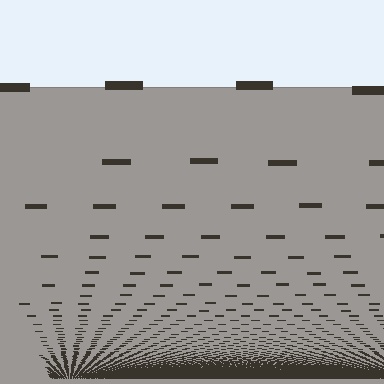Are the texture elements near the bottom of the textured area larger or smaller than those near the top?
Smaller. The gradient is inverted — elements near the bottom are smaller and denser.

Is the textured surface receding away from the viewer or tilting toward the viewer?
The surface appears to tilt toward the viewer. Texture elements get larger and sparser toward the top.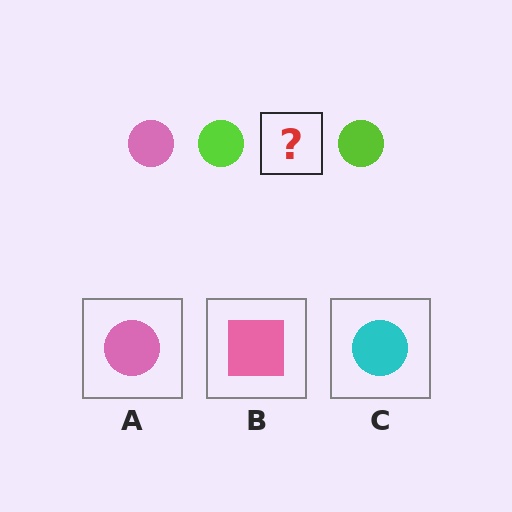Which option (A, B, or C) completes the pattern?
A.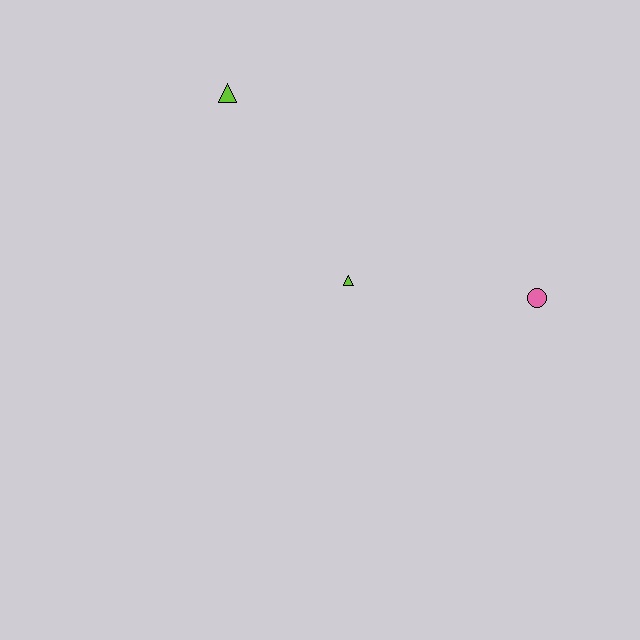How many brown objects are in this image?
There are no brown objects.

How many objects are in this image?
There are 3 objects.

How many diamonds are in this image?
There are no diamonds.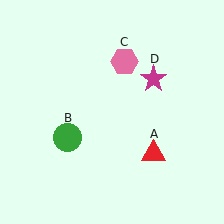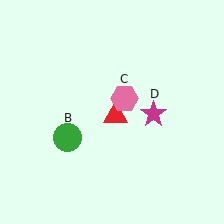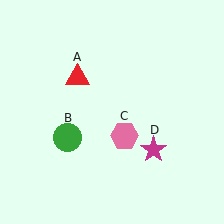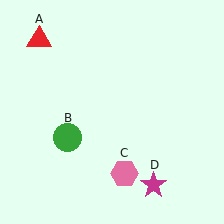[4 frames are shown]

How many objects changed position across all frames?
3 objects changed position: red triangle (object A), pink hexagon (object C), magenta star (object D).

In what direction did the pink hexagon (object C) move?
The pink hexagon (object C) moved down.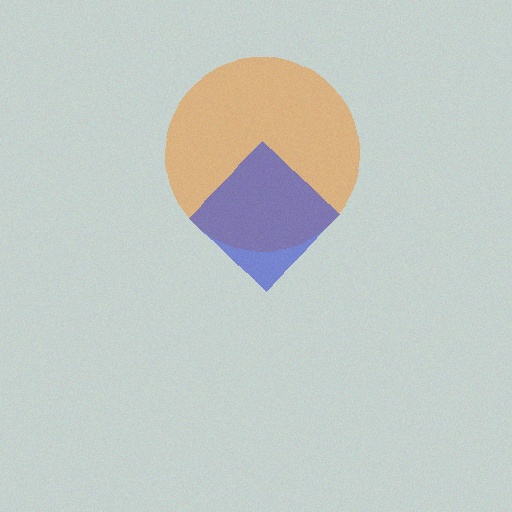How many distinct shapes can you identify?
There are 2 distinct shapes: an orange circle, a blue diamond.